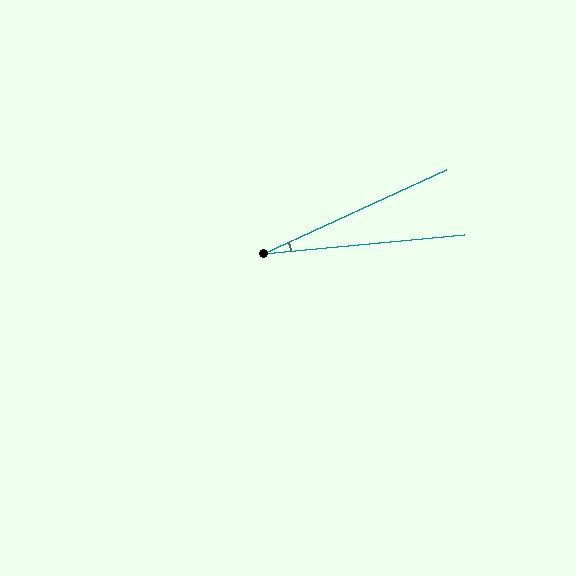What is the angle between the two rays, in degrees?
Approximately 19 degrees.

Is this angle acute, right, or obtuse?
It is acute.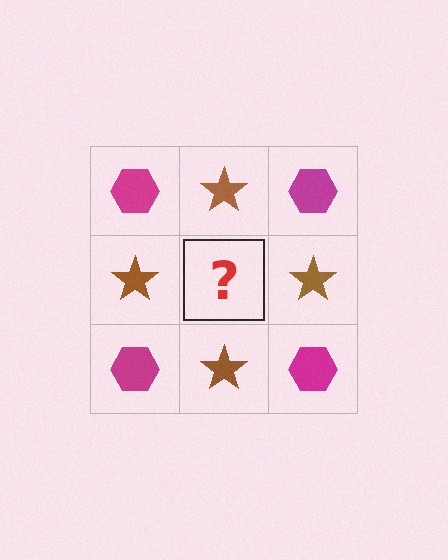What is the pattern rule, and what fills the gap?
The rule is that it alternates magenta hexagon and brown star in a checkerboard pattern. The gap should be filled with a magenta hexagon.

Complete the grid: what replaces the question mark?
The question mark should be replaced with a magenta hexagon.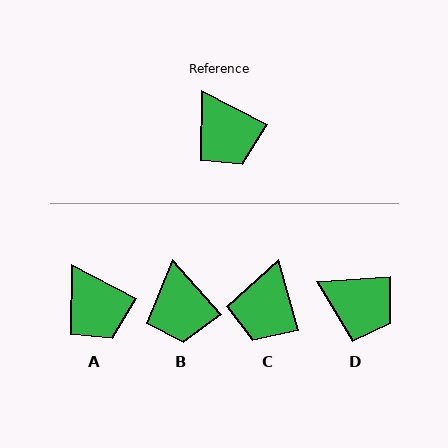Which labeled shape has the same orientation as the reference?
A.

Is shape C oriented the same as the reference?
No, it is off by about 47 degrees.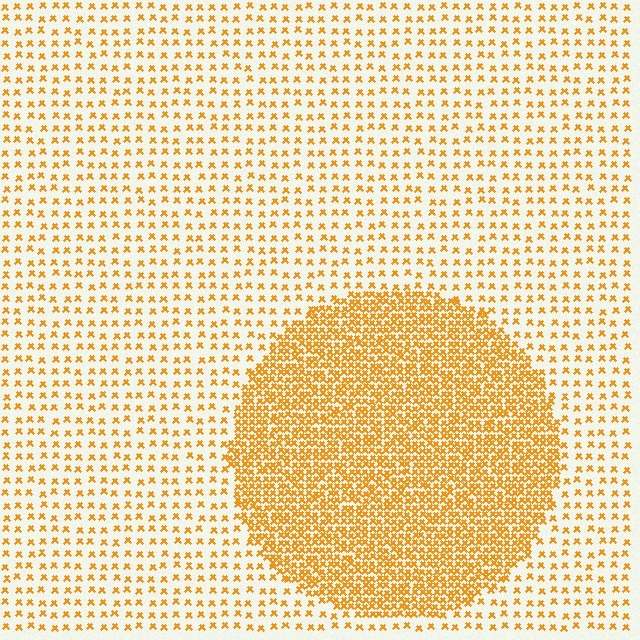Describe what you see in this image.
The image contains small orange elements arranged at two different densities. A circle-shaped region is visible where the elements are more densely packed than the surrounding area.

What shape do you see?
I see a circle.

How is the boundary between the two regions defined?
The boundary is defined by a change in element density (approximately 2.9x ratio). All elements are the same color, size, and shape.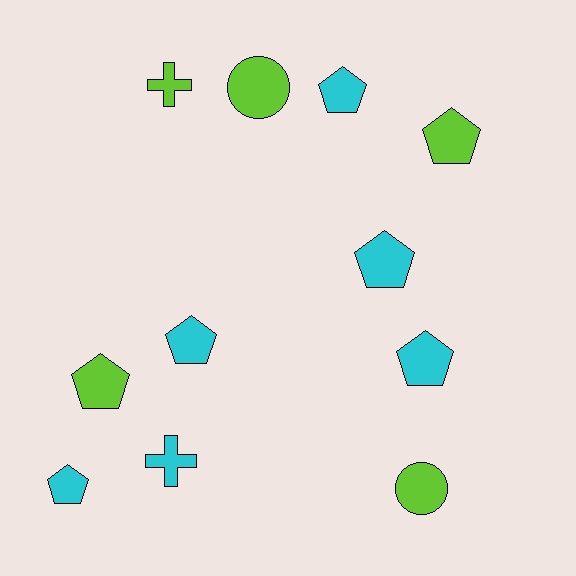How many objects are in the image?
There are 11 objects.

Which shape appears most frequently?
Pentagon, with 7 objects.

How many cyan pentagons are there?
There are 5 cyan pentagons.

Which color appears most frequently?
Cyan, with 6 objects.